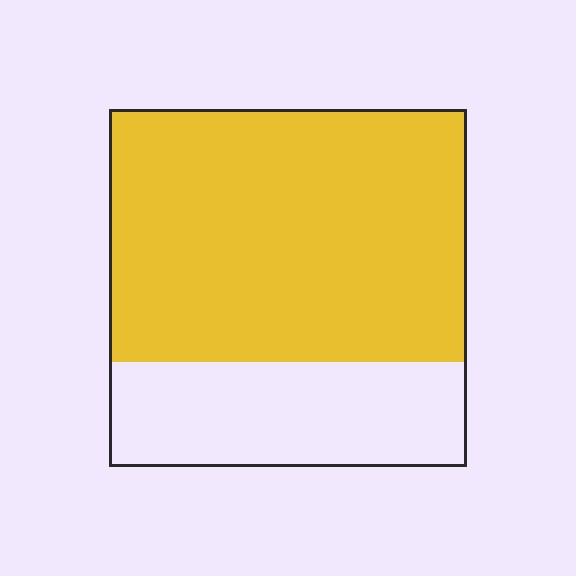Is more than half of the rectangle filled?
Yes.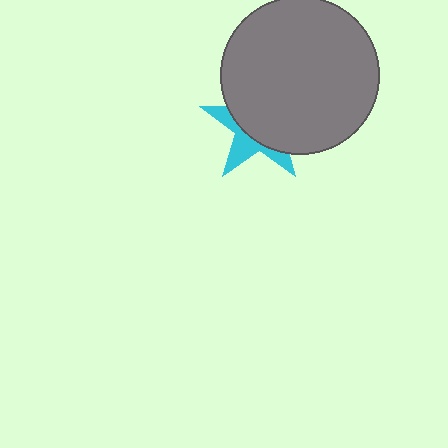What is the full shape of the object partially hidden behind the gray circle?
The partially hidden object is a cyan star.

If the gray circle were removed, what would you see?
You would see the complete cyan star.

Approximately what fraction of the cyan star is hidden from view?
Roughly 65% of the cyan star is hidden behind the gray circle.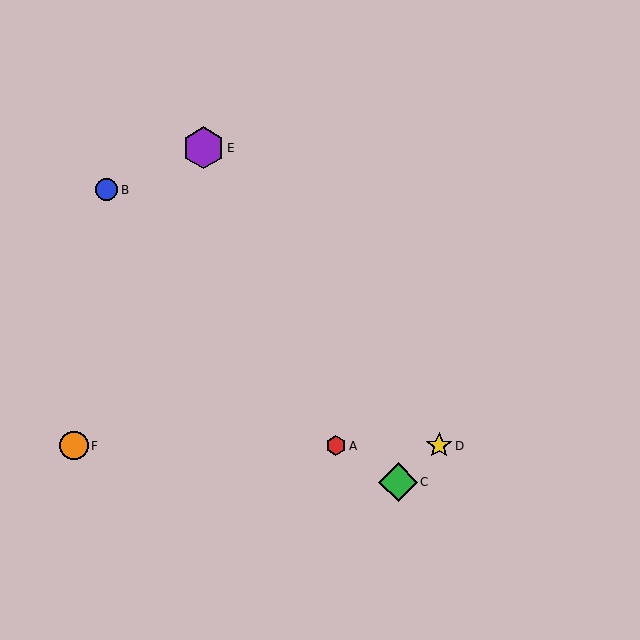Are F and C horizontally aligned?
No, F is at y≈446 and C is at y≈482.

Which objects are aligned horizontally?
Objects A, D, F are aligned horizontally.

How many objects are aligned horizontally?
3 objects (A, D, F) are aligned horizontally.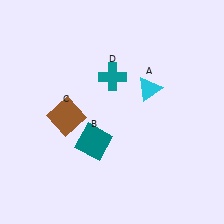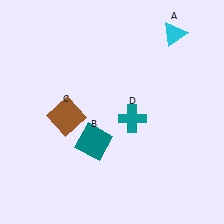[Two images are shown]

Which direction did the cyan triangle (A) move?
The cyan triangle (A) moved up.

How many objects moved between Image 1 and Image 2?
2 objects moved between the two images.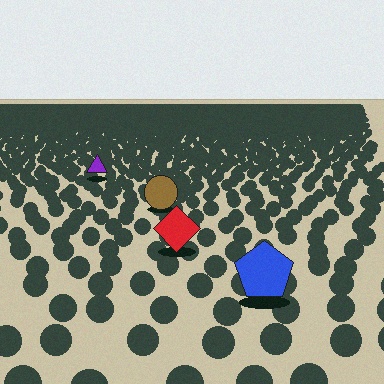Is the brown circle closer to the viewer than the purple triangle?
Yes. The brown circle is closer — you can tell from the texture gradient: the ground texture is coarser near it.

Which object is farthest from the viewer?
The purple triangle is farthest from the viewer. It appears smaller and the ground texture around it is denser.